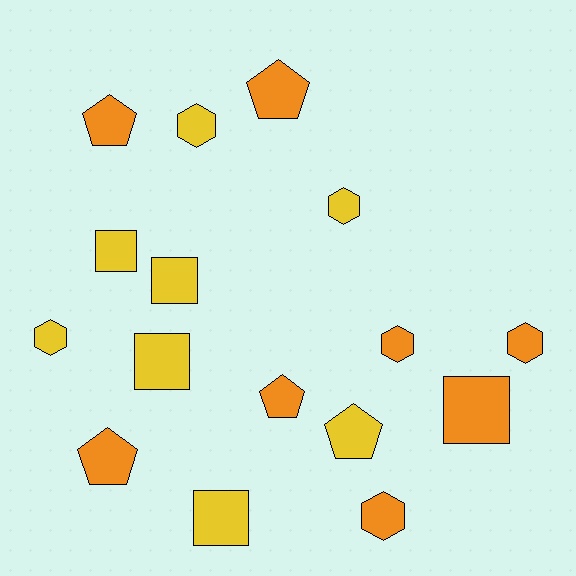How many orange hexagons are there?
There are 3 orange hexagons.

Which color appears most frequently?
Yellow, with 8 objects.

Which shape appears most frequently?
Hexagon, with 6 objects.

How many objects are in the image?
There are 16 objects.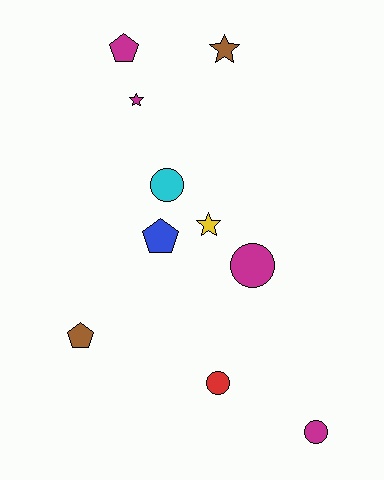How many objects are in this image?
There are 10 objects.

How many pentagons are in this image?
There are 3 pentagons.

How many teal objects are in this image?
There are no teal objects.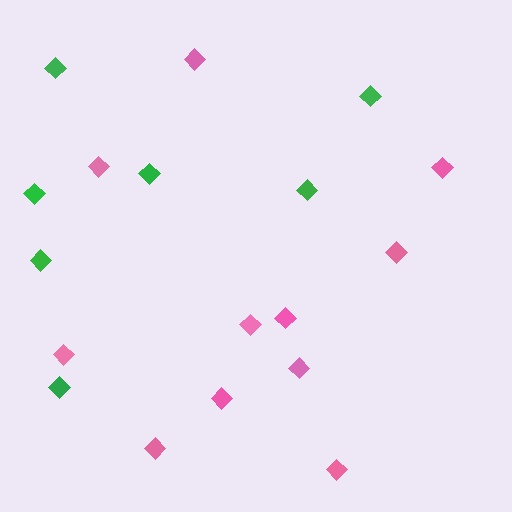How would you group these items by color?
There are 2 groups: one group of pink diamonds (11) and one group of green diamonds (7).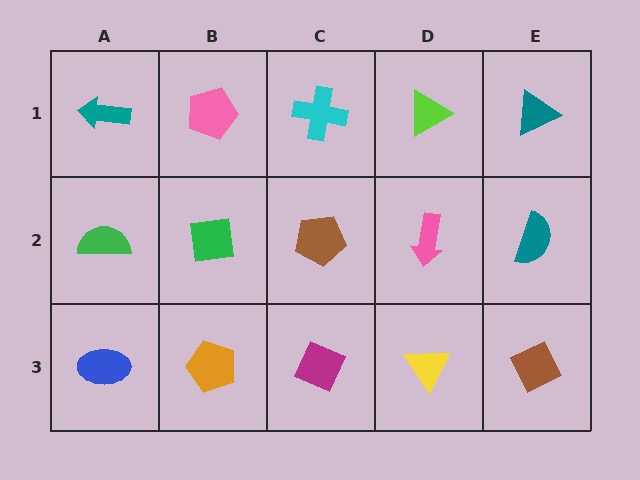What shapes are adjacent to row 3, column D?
A pink arrow (row 2, column D), a magenta diamond (row 3, column C), a brown diamond (row 3, column E).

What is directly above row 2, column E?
A teal triangle.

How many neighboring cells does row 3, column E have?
2.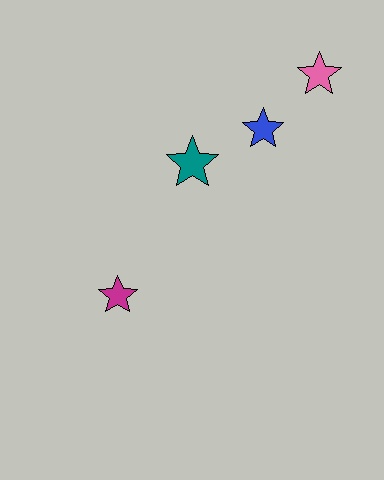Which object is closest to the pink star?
The blue star is closest to the pink star.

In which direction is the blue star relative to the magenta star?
The blue star is above the magenta star.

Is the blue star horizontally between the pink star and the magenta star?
Yes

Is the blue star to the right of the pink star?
No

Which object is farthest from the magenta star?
The pink star is farthest from the magenta star.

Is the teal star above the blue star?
No